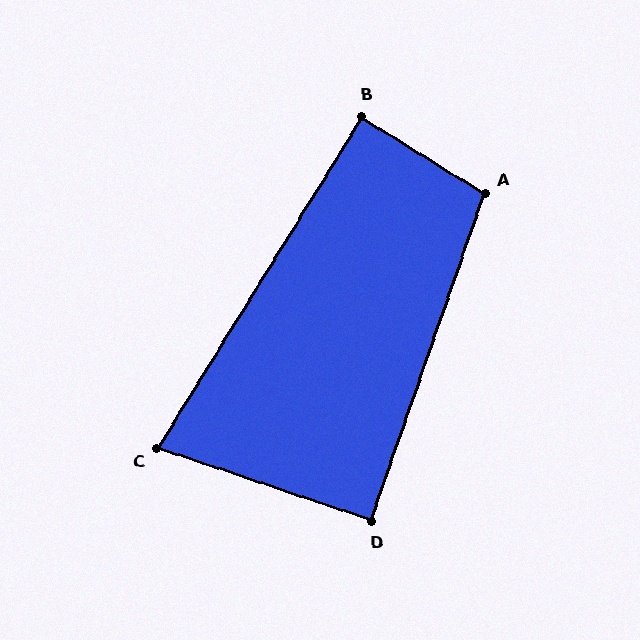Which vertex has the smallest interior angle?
C, at approximately 77 degrees.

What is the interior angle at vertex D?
Approximately 90 degrees (approximately right).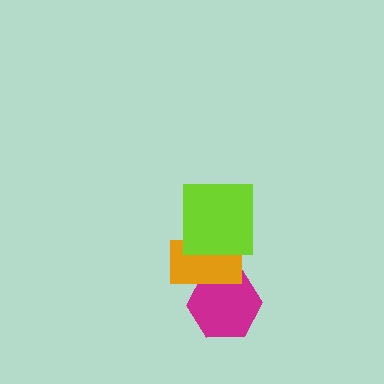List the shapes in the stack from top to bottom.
From top to bottom: the lime square, the orange rectangle, the magenta hexagon.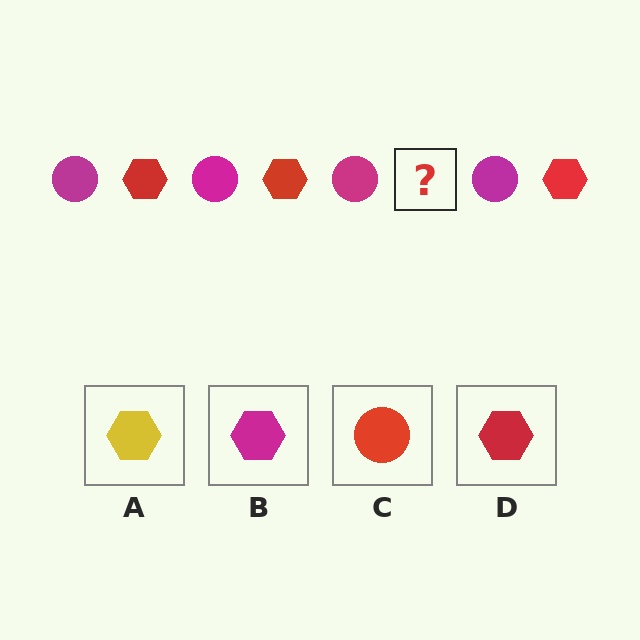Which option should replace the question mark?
Option D.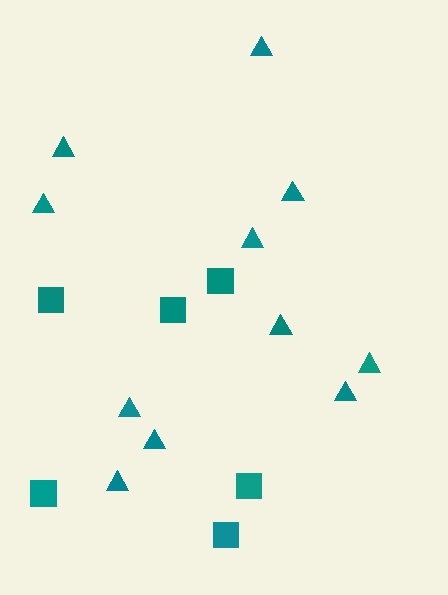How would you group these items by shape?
There are 2 groups: one group of triangles (11) and one group of squares (6).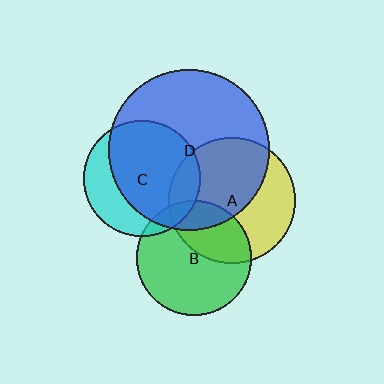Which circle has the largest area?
Circle D (blue).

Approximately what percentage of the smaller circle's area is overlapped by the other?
Approximately 35%.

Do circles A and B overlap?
Yes.